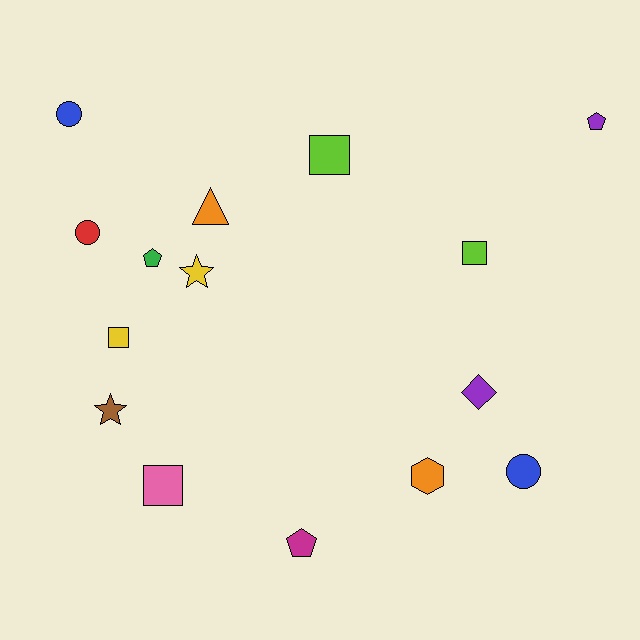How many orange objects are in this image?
There are 2 orange objects.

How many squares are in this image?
There are 4 squares.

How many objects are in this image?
There are 15 objects.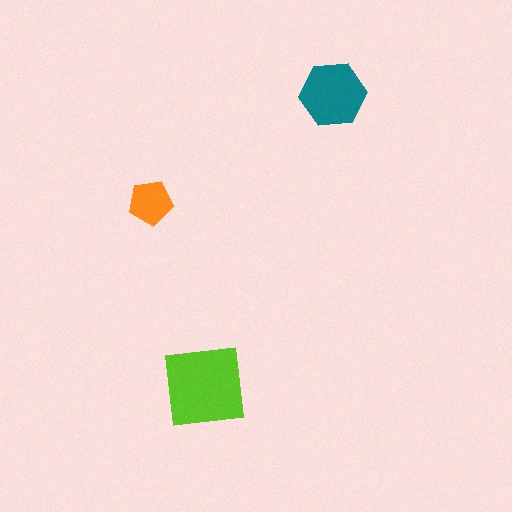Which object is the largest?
The lime square.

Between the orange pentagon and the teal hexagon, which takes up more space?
The teal hexagon.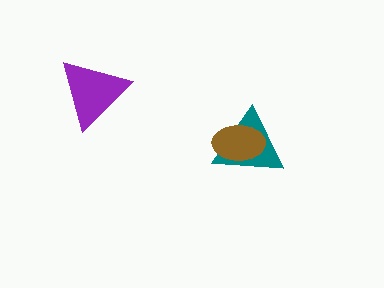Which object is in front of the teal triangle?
The brown ellipse is in front of the teal triangle.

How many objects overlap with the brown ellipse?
1 object overlaps with the brown ellipse.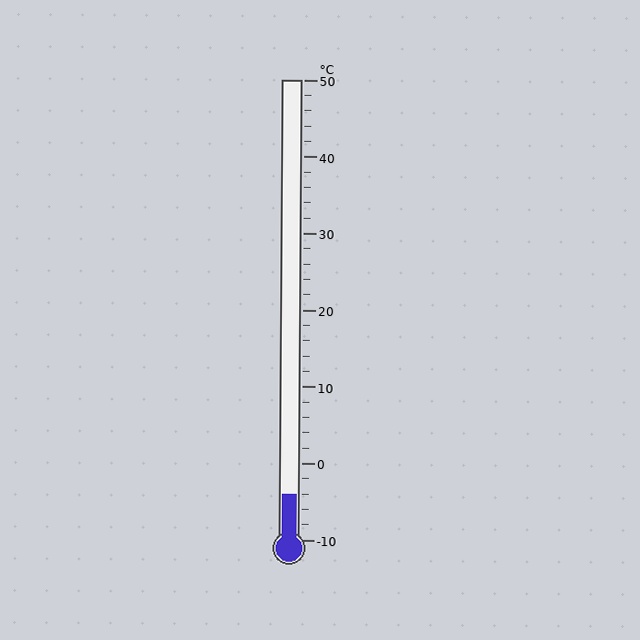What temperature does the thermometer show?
The thermometer shows approximately -4°C.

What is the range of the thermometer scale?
The thermometer scale ranges from -10°C to 50°C.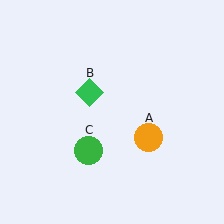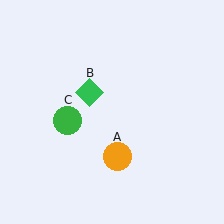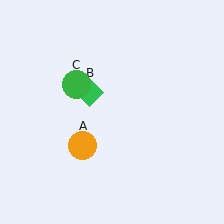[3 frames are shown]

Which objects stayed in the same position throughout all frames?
Green diamond (object B) remained stationary.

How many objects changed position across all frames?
2 objects changed position: orange circle (object A), green circle (object C).